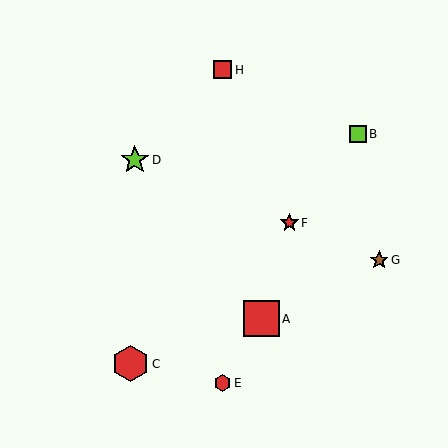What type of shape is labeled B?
Shape B is a lime square.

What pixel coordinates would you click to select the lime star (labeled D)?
Click at (135, 160) to select the lime star D.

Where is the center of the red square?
The center of the red square is at (261, 319).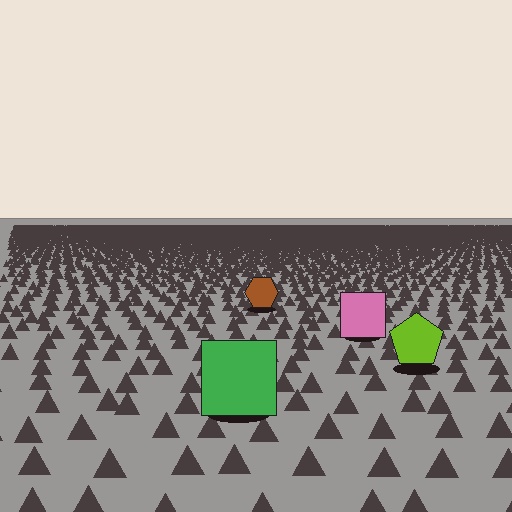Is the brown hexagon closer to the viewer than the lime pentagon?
No. The lime pentagon is closer — you can tell from the texture gradient: the ground texture is coarser near it.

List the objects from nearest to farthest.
From nearest to farthest: the green square, the lime pentagon, the pink square, the brown hexagon.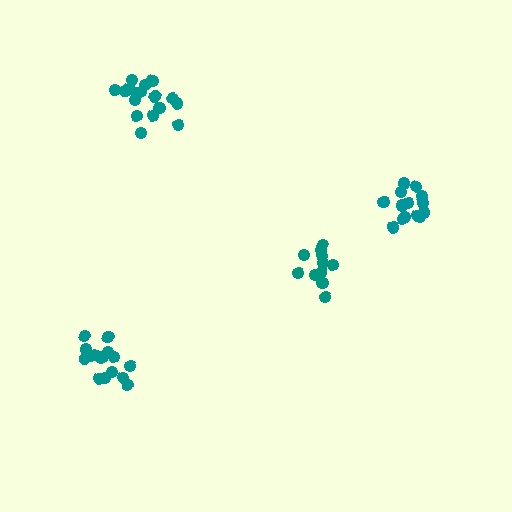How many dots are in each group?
Group 1: 11 dots, Group 2: 17 dots, Group 3: 17 dots, Group 4: 14 dots (59 total).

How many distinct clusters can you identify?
There are 4 distinct clusters.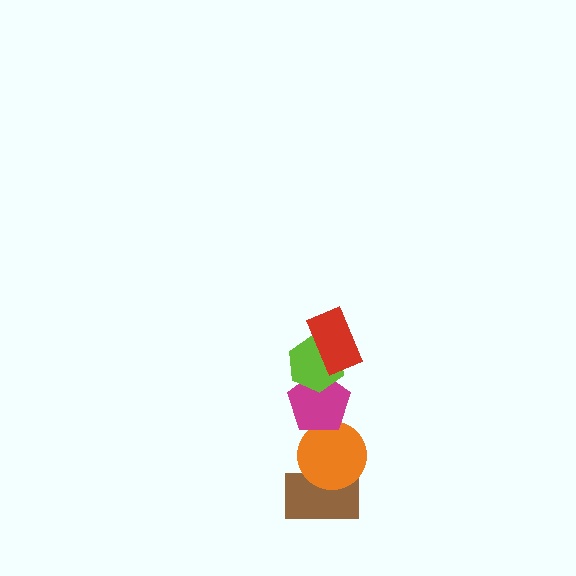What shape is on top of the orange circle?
The magenta pentagon is on top of the orange circle.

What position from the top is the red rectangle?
The red rectangle is 1st from the top.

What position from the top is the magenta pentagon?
The magenta pentagon is 3rd from the top.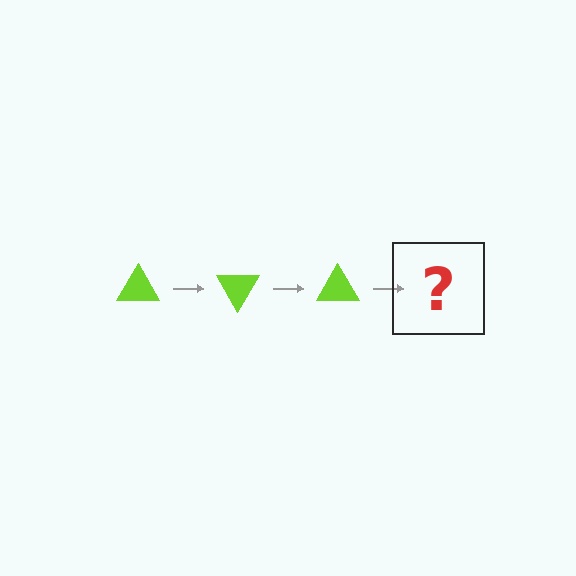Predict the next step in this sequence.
The next step is a lime triangle rotated 180 degrees.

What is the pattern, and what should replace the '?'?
The pattern is that the triangle rotates 60 degrees each step. The '?' should be a lime triangle rotated 180 degrees.